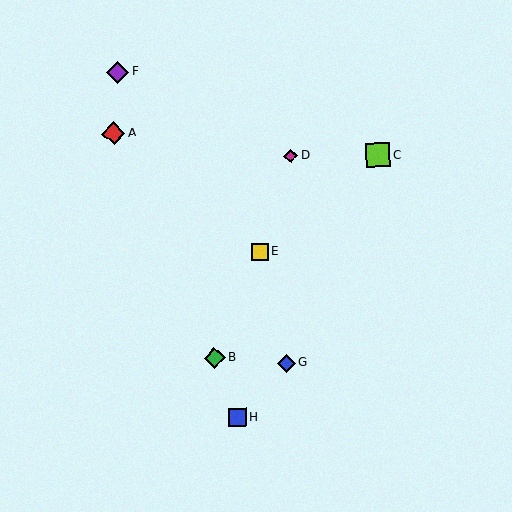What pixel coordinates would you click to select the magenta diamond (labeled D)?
Click at (291, 156) to select the magenta diamond D.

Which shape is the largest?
The lime square (labeled C) is the largest.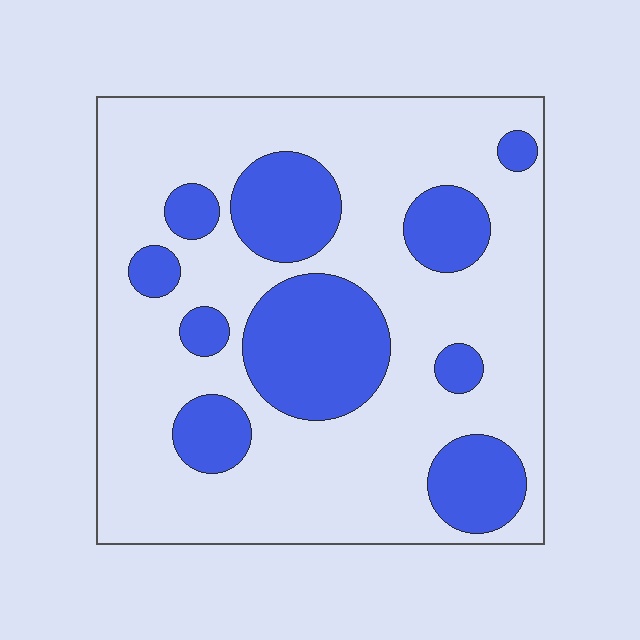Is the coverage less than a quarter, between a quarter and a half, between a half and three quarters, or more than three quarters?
Between a quarter and a half.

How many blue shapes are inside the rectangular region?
10.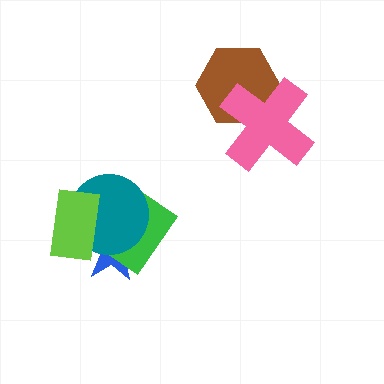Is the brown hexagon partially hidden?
Yes, it is partially covered by another shape.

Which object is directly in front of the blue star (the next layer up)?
The green rectangle is directly in front of the blue star.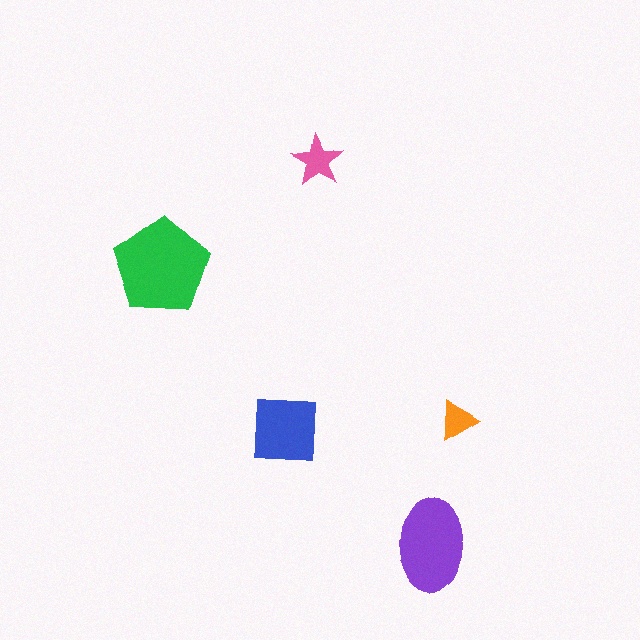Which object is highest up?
The pink star is topmost.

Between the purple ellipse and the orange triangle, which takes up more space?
The purple ellipse.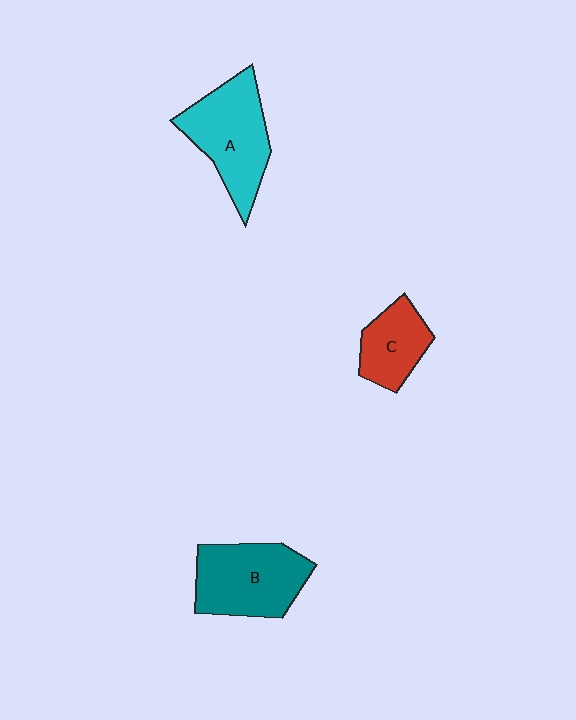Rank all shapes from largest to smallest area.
From largest to smallest: A (cyan), B (teal), C (red).